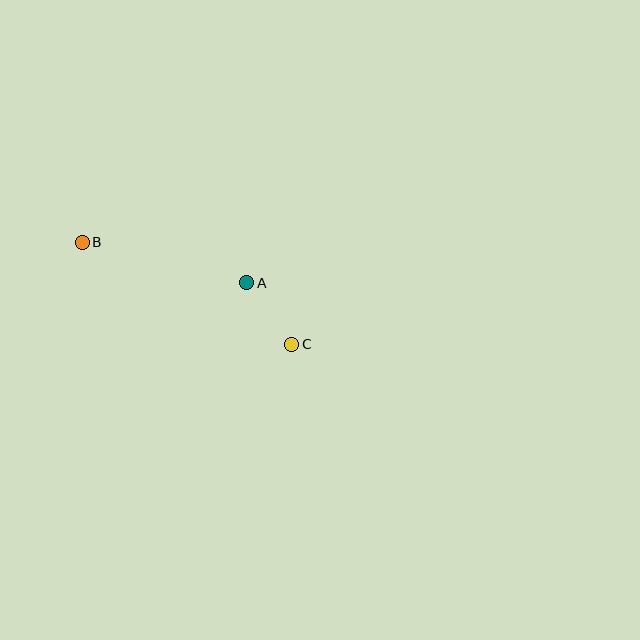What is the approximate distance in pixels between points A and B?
The distance between A and B is approximately 169 pixels.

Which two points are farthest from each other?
Points B and C are farthest from each other.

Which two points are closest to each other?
Points A and C are closest to each other.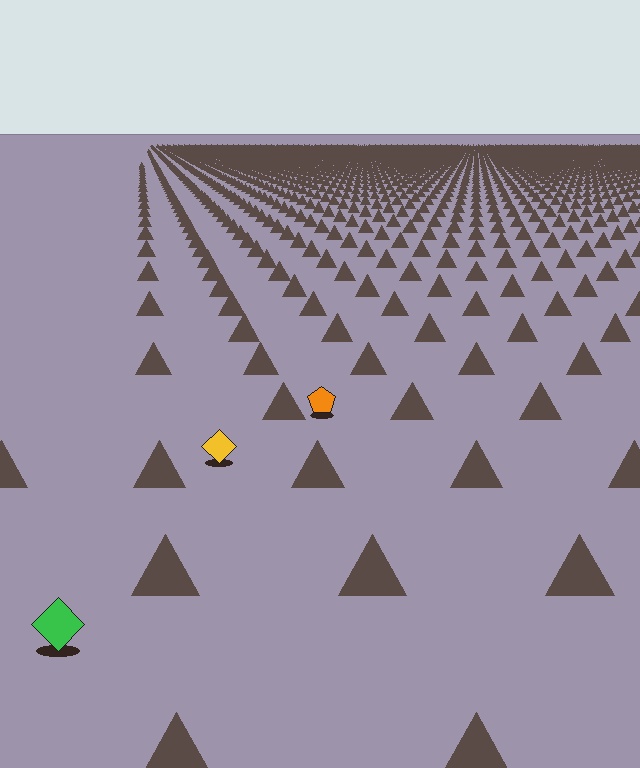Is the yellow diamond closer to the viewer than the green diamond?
No. The green diamond is closer — you can tell from the texture gradient: the ground texture is coarser near it.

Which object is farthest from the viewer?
The orange pentagon is farthest from the viewer. It appears smaller and the ground texture around it is denser.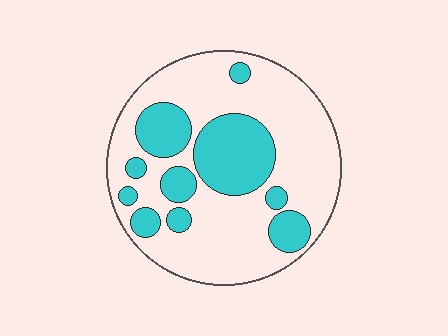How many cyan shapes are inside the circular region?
10.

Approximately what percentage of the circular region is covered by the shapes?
Approximately 30%.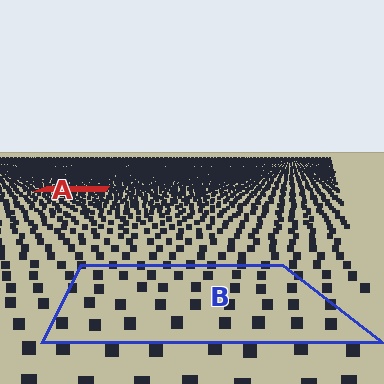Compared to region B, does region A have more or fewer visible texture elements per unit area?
Region A has more texture elements per unit area — they are packed more densely because it is farther away.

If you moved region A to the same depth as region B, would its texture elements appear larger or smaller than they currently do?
They would appear larger. At a closer depth, the same texture elements are projected at a bigger on-screen size.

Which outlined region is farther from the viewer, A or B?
Region A is farther from the viewer — the texture elements inside it appear smaller and more densely packed.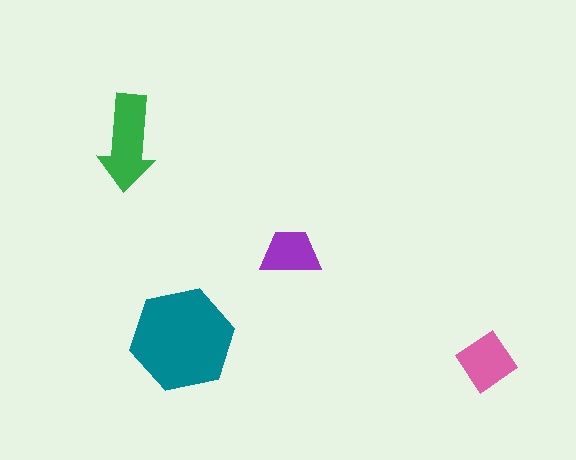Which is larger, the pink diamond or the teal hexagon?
The teal hexagon.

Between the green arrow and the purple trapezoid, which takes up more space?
The green arrow.